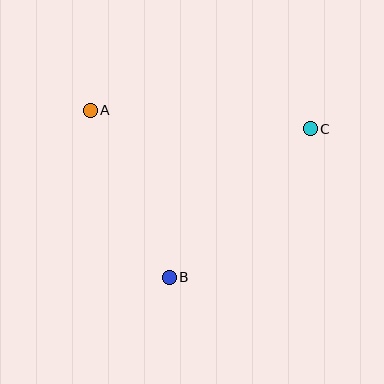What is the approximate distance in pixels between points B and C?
The distance between B and C is approximately 205 pixels.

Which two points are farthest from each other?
Points A and C are farthest from each other.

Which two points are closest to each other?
Points A and B are closest to each other.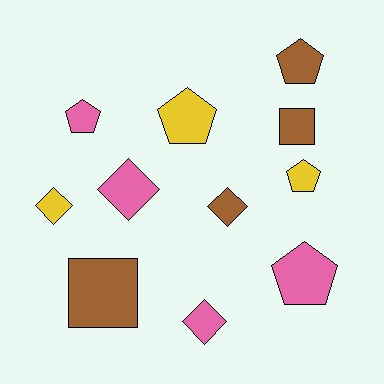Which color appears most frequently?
Pink, with 4 objects.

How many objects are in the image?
There are 11 objects.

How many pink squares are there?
There are no pink squares.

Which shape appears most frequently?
Pentagon, with 5 objects.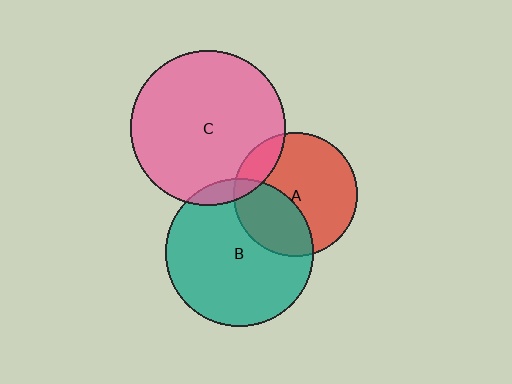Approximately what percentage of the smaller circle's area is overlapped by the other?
Approximately 35%.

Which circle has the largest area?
Circle C (pink).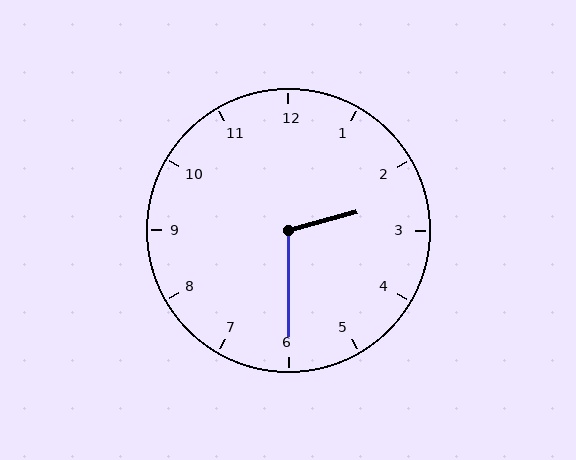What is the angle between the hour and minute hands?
Approximately 105 degrees.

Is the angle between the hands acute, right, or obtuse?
It is obtuse.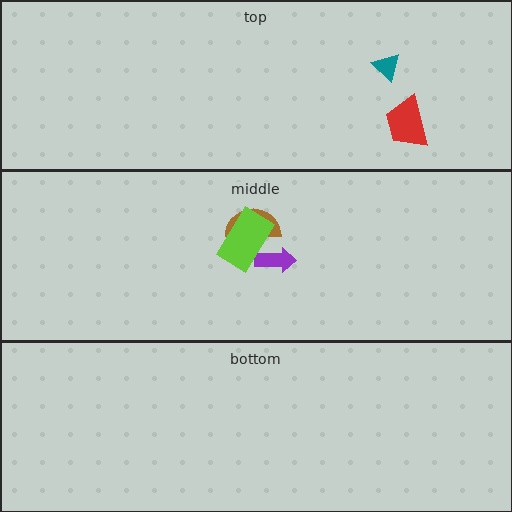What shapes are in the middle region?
The purple arrow, the brown semicircle, the lime rectangle.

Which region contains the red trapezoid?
The top region.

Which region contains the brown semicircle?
The middle region.